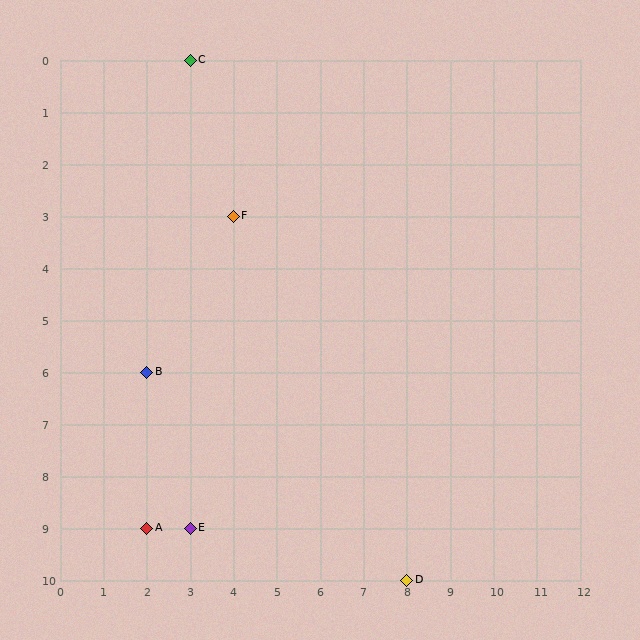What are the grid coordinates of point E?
Point E is at grid coordinates (3, 9).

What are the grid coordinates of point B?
Point B is at grid coordinates (2, 6).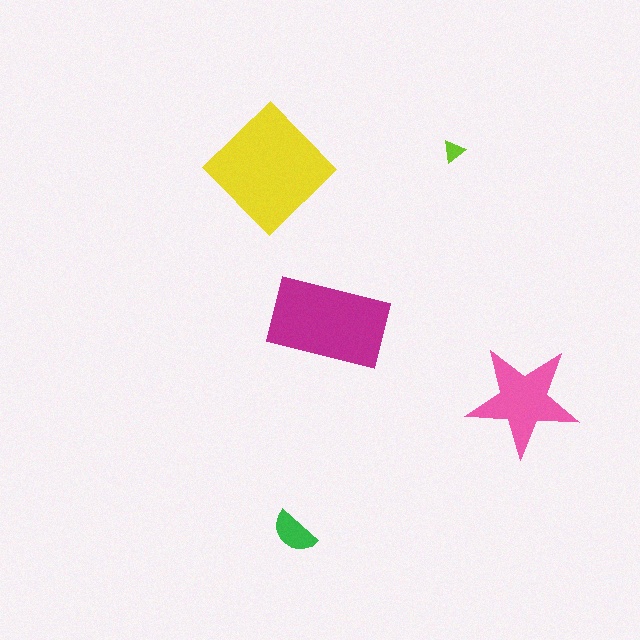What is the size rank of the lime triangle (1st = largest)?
5th.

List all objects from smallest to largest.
The lime triangle, the green semicircle, the pink star, the magenta rectangle, the yellow diamond.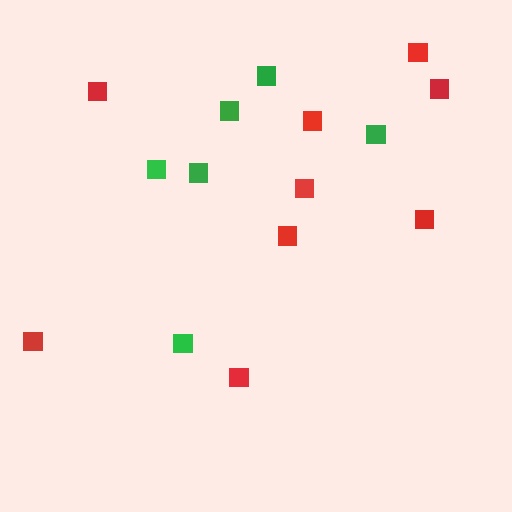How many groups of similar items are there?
There are 2 groups: one group of red squares (9) and one group of green squares (6).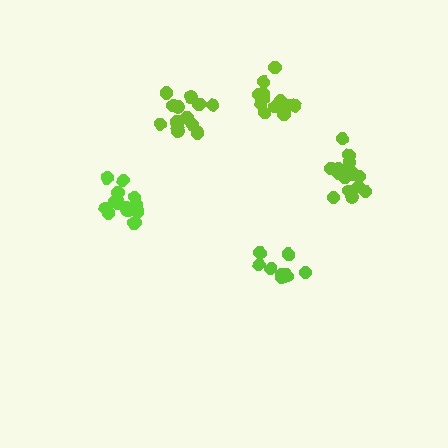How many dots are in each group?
Group 1: 10 dots, Group 2: 16 dots, Group 3: 14 dots, Group 4: 16 dots, Group 5: 15 dots (71 total).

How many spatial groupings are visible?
There are 5 spatial groupings.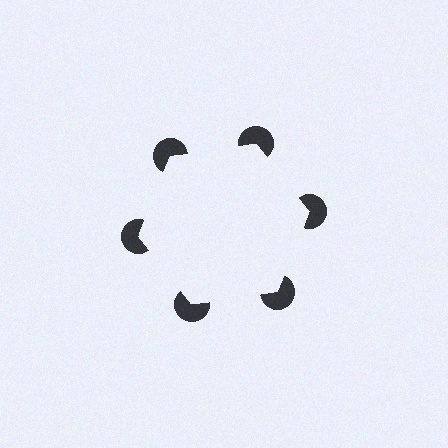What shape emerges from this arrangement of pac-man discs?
An illusory hexagon — its edges are inferred from the aligned wedge cuts in the pac-man discs, not physically drawn.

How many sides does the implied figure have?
6 sides.